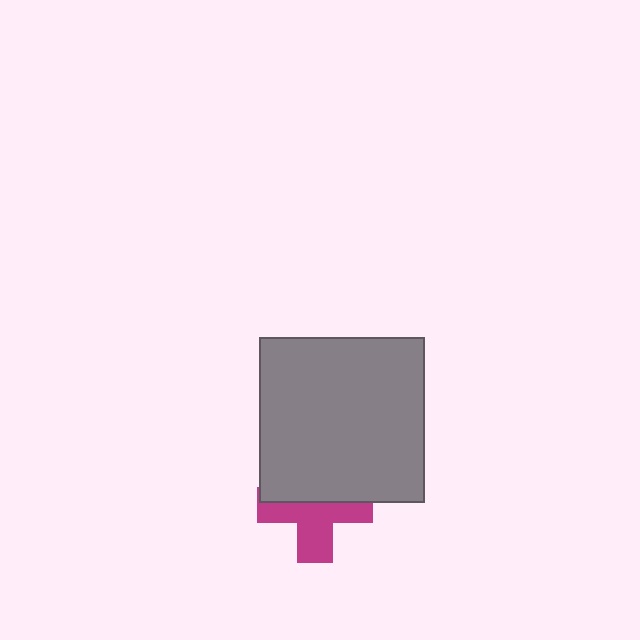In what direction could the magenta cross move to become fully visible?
The magenta cross could move down. That would shift it out from behind the gray square entirely.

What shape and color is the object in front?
The object in front is a gray square.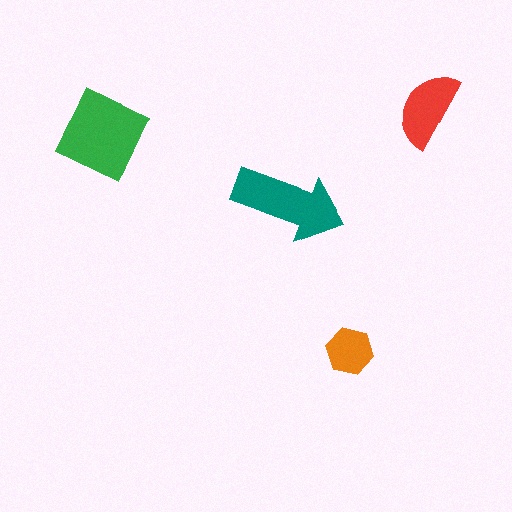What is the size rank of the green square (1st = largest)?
1st.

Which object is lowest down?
The orange hexagon is bottommost.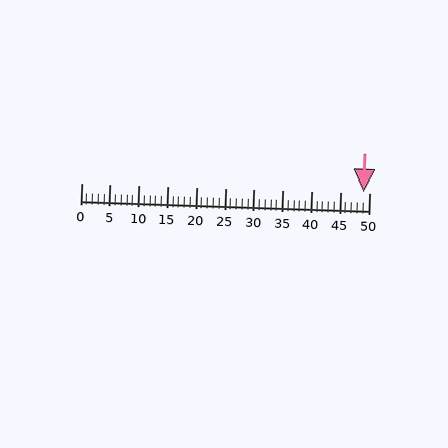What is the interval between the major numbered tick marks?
The major tick marks are spaced 5 units apart.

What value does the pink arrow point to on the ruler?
The pink arrow points to approximately 49.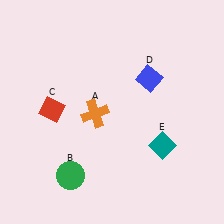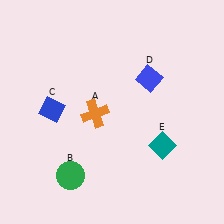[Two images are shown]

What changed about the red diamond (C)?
In Image 1, C is red. In Image 2, it changed to blue.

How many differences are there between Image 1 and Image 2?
There is 1 difference between the two images.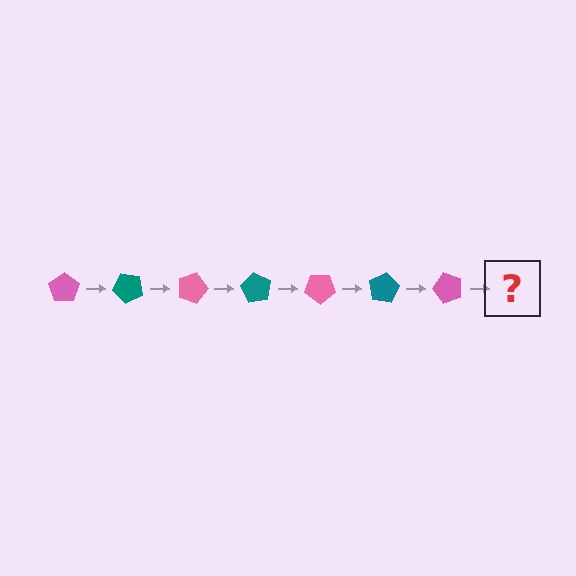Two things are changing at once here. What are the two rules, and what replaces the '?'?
The two rules are that it rotates 45 degrees each step and the color cycles through pink and teal. The '?' should be a teal pentagon, rotated 315 degrees from the start.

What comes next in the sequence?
The next element should be a teal pentagon, rotated 315 degrees from the start.